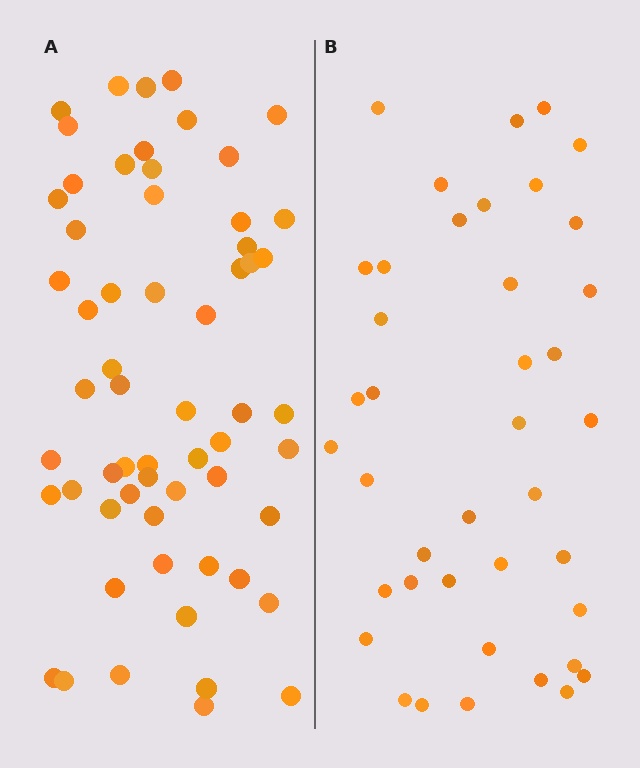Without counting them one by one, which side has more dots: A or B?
Region A (the left region) has more dots.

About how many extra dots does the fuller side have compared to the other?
Region A has approximately 20 more dots than region B.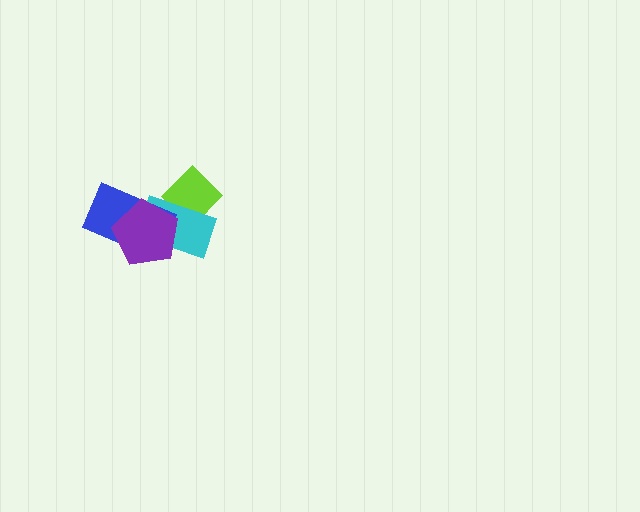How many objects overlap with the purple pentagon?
2 objects overlap with the purple pentagon.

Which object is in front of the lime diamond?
The cyan rectangle is in front of the lime diamond.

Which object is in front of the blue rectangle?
The purple pentagon is in front of the blue rectangle.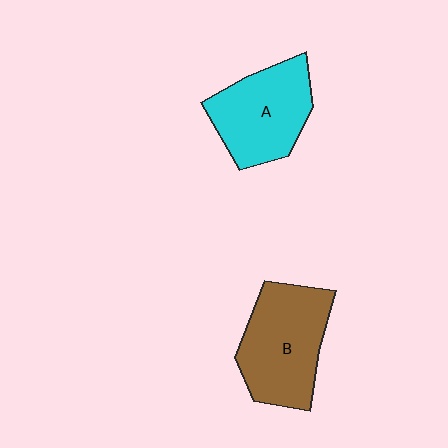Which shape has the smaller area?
Shape A (cyan).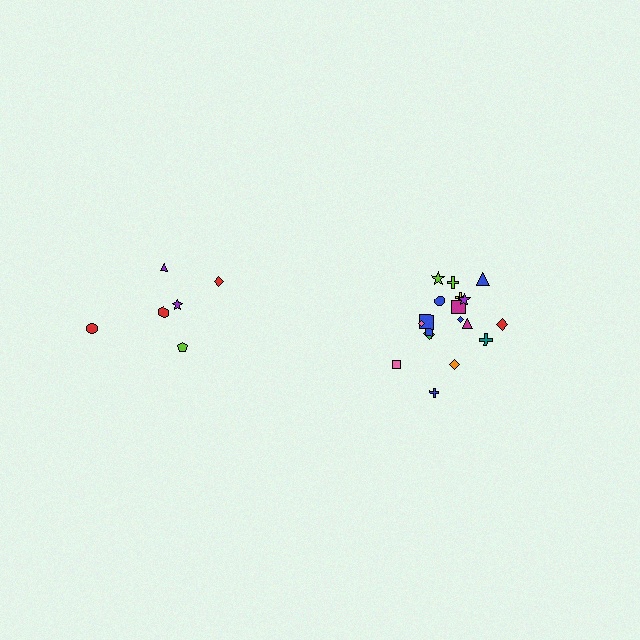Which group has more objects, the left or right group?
The right group.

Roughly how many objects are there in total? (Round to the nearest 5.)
Roughly 25 objects in total.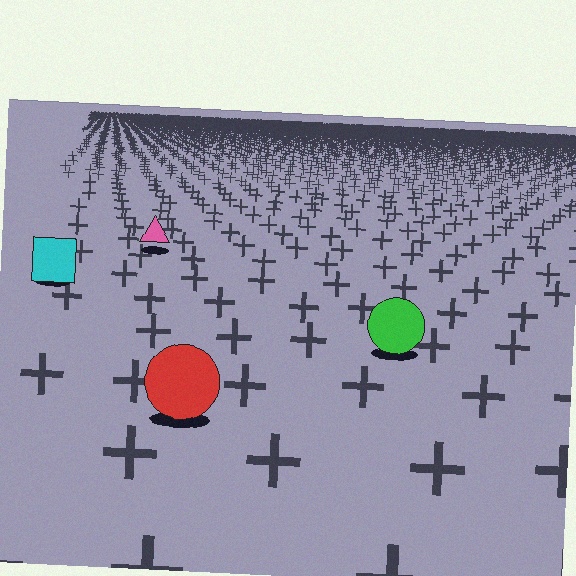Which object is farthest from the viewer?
The pink triangle is farthest from the viewer. It appears smaller and the ground texture around it is denser.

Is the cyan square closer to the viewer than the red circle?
No. The red circle is closer — you can tell from the texture gradient: the ground texture is coarser near it.